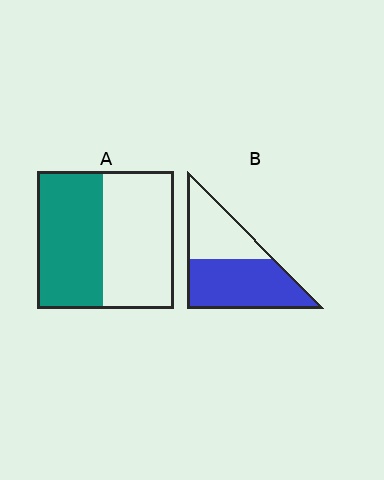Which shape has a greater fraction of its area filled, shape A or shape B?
Shape B.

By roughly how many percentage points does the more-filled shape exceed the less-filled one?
By roughly 10 percentage points (B over A).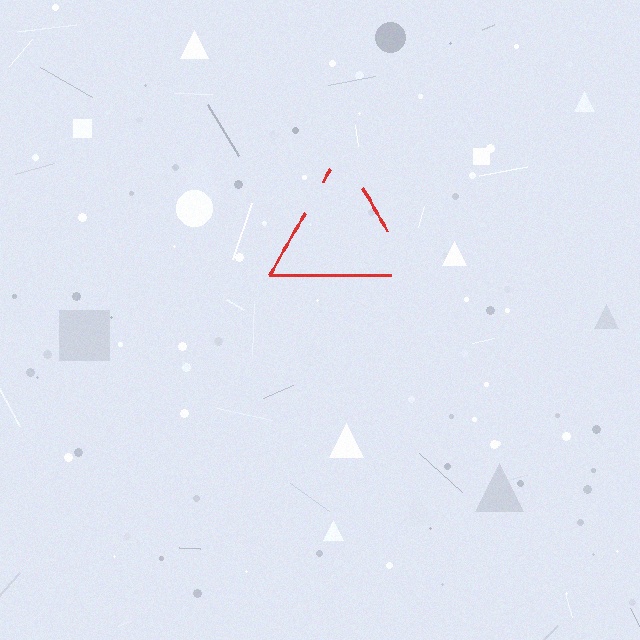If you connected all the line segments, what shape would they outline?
They would outline a triangle.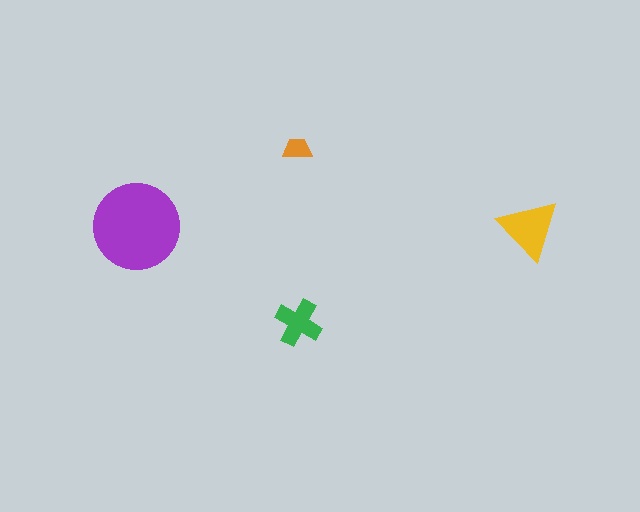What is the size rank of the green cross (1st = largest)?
3rd.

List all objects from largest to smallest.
The purple circle, the yellow triangle, the green cross, the orange trapezoid.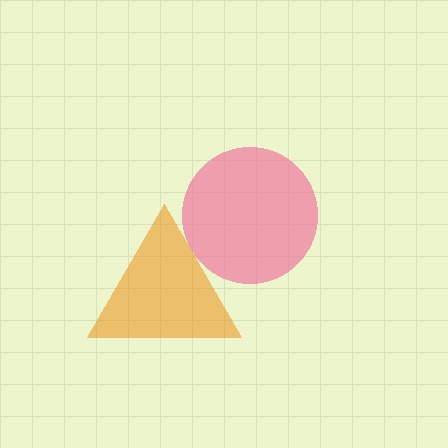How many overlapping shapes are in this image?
There are 2 overlapping shapes in the image.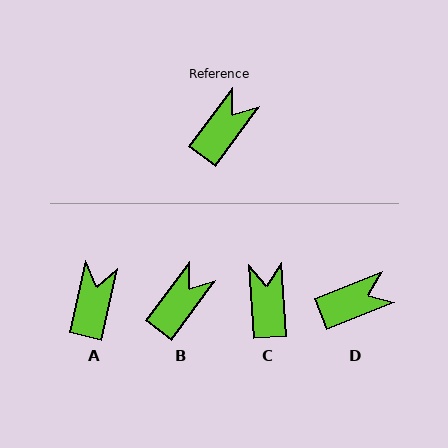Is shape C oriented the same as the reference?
No, it is off by about 41 degrees.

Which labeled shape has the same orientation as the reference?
B.